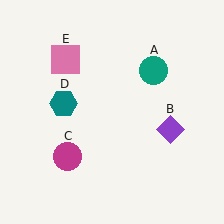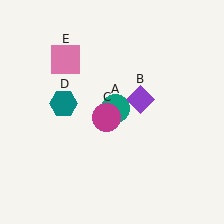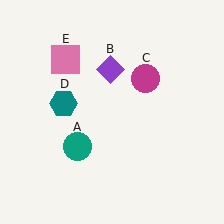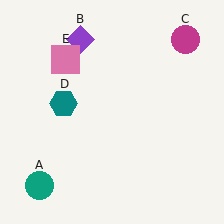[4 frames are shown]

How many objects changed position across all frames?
3 objects changed position: teal circle (object A), purple diamond (object B), magenta circle (object C).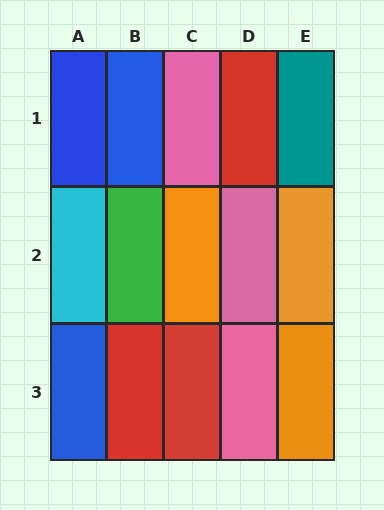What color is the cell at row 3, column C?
Red.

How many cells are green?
1 cell is green.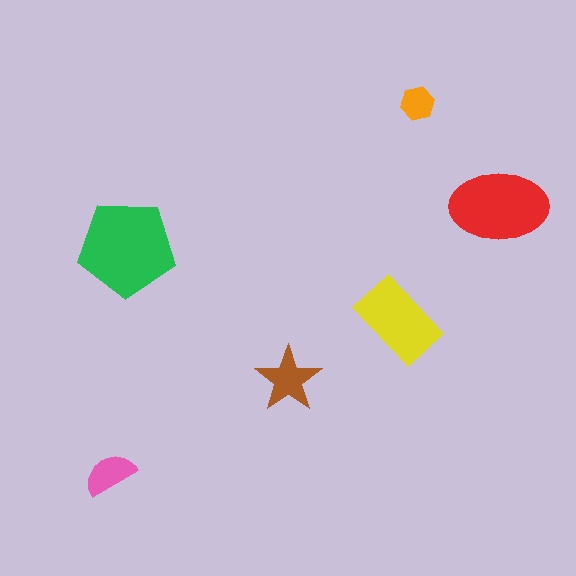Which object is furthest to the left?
The pink semicircle is leftmost.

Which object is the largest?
The green pentagon.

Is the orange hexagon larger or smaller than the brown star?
Smaller.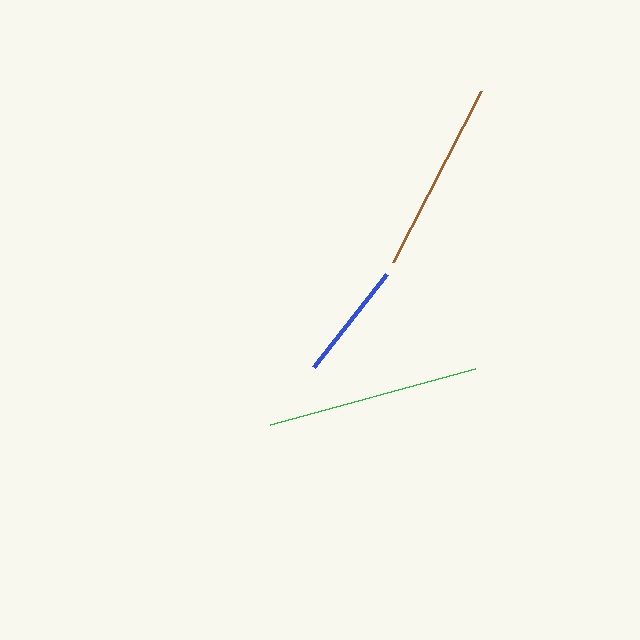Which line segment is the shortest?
The blue line is the shortest at approximately 118 pixels.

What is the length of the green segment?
The green segment is approximately 212 pixels long.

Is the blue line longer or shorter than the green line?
The green line is longer than the blue line.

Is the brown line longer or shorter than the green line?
The green line is longer than the brown line.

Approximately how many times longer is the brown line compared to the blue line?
The brown line is approximately 1.6 times the length of the blue line.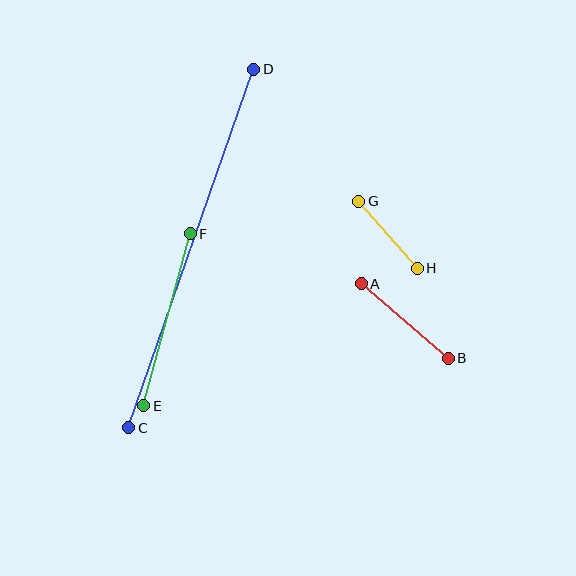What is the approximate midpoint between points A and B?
The midpoint is at approximately (405, 321) pixels.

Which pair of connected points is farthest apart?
Points C and D are farthest apart.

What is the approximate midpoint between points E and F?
The midpoint is at approximately (167, 320) pixels.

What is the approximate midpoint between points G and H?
The midpoint is at approximately (388, 235) pixels.